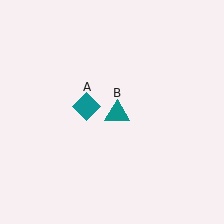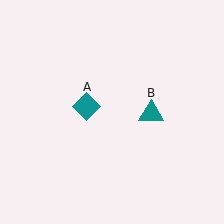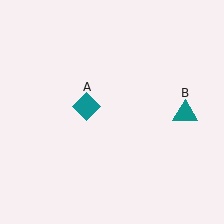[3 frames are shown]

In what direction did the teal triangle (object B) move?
The teal triangle (object B) moved right.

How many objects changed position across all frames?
1 object changed position: teal triangle (object B).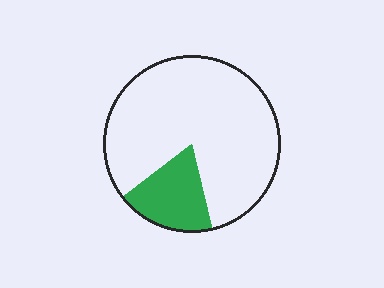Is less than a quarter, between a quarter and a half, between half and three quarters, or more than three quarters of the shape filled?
Less than a quarter.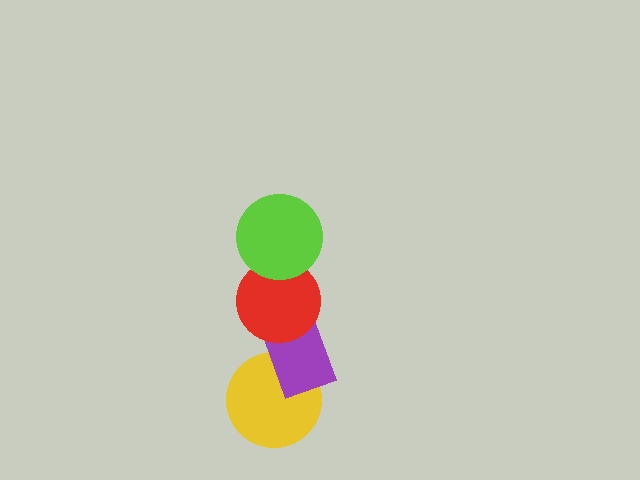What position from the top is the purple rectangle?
The purple rectangle is 3rd from the top.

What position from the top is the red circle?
The red circle is 2nd from the top.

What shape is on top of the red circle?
The lime circle is on top of the red circle.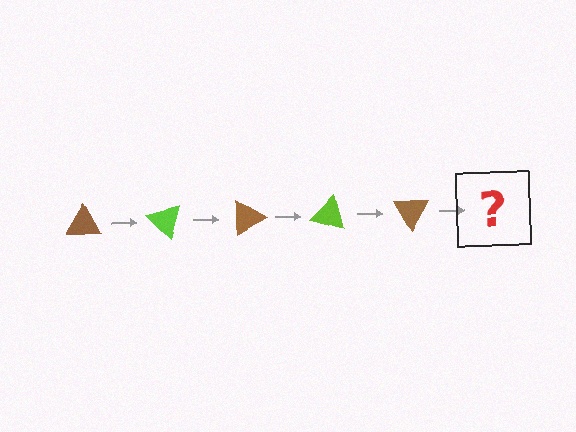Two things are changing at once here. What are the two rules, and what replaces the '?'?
The two rules are that it rotates 45 degrees each step and the color cycles through brown and lime. The '?' should be a lime triangle, rotated 225 degrees from the start.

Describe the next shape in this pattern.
It should be a lime triangle, rotated 225 degrees from the start.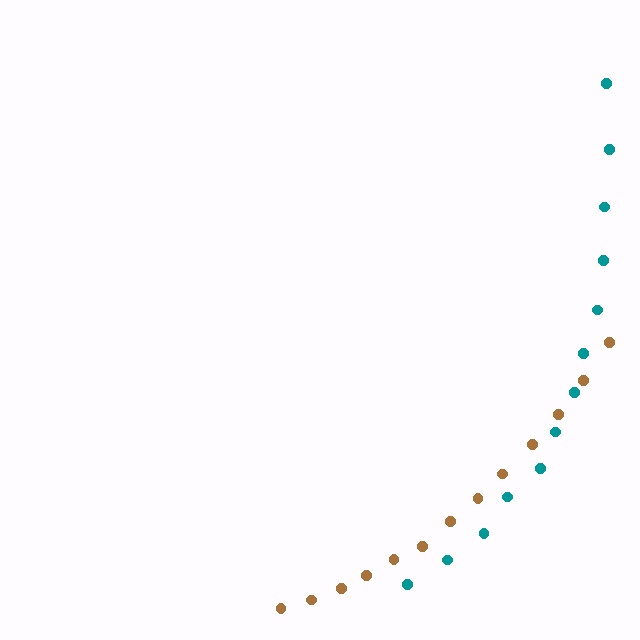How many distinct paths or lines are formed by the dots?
There are 2 distinct paths.